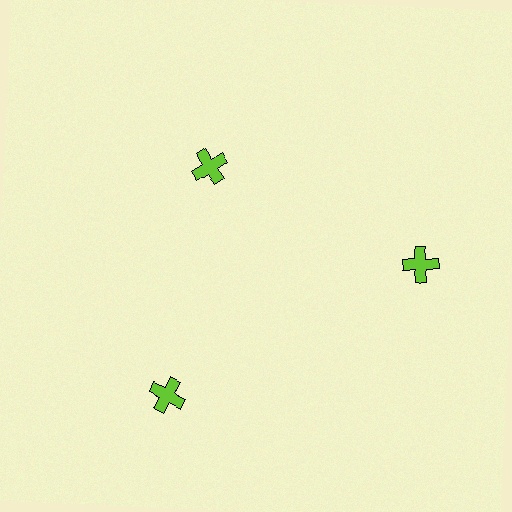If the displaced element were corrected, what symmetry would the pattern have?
It would have 3-fold rotational symmetry — the pattern would map onto itself every 120 degrees.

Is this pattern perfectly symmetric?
No. The 3 lime crosses are arranged in a ring, but one element near the 11 o'clock position is pulled inward toward the center, breaking the 3-fold rotational symmetry.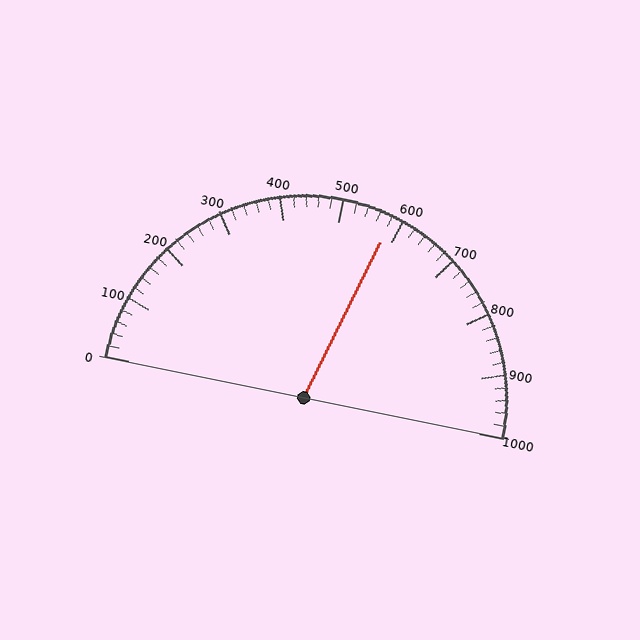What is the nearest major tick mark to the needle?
The nearest major tick mark is 600.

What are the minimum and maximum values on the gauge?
The gauge ranges from 0 to 1000.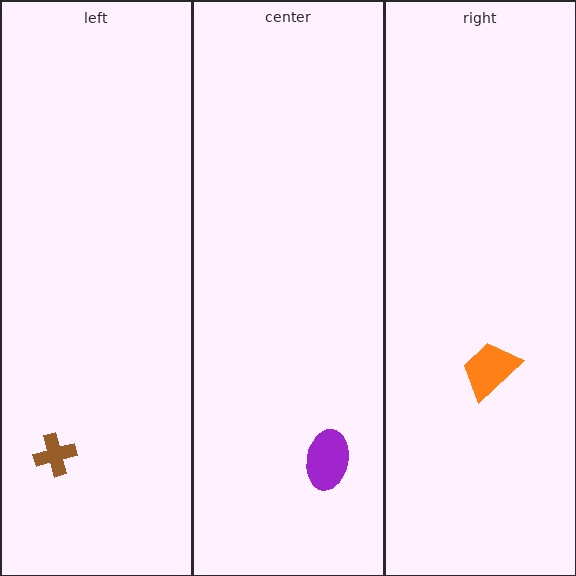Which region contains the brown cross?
The left region.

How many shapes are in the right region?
1.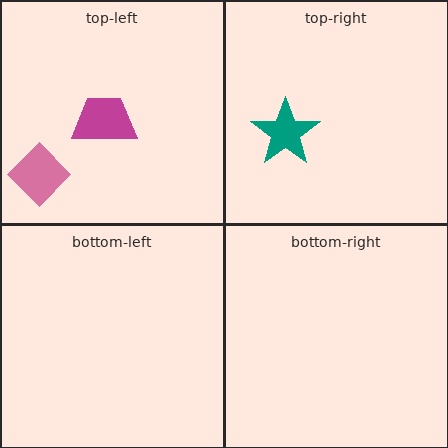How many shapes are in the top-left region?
2.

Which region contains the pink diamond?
The top-left region.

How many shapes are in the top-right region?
1.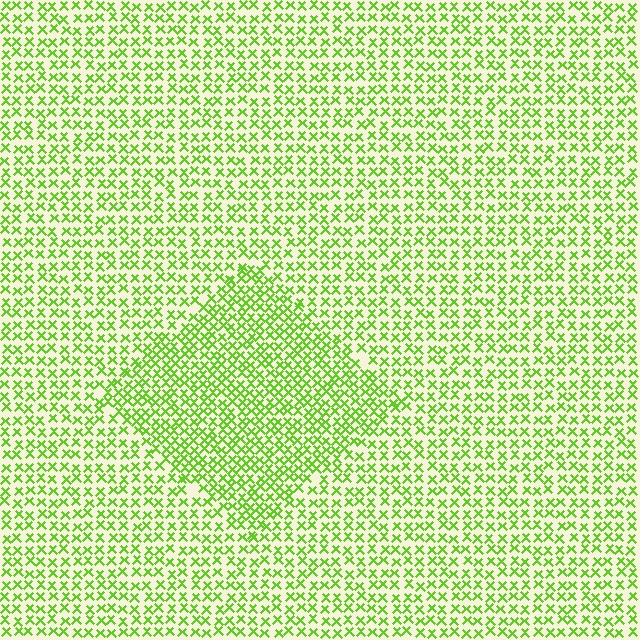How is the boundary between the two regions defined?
The boundary is defined by a change in element density (approximately 1.6x ratio). All elements are the same color, size, and shape.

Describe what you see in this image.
The image contains small lime elements arranged at two different densities. A diamond-shaped region is visible where the elements are more densely packed than the surrounding area.